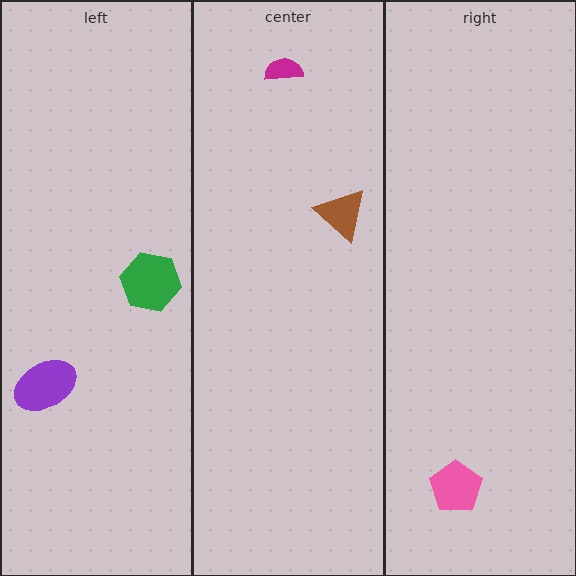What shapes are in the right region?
The pink pentagon.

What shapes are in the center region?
The magenta semicircle, the brown triangle.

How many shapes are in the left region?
2.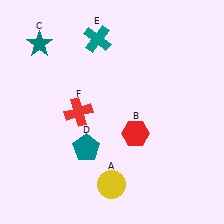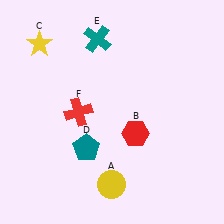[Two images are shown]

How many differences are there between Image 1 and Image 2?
There is 1 difference between the two images.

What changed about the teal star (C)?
In Image 1, C is teal. In Image 2, it changed to yellow.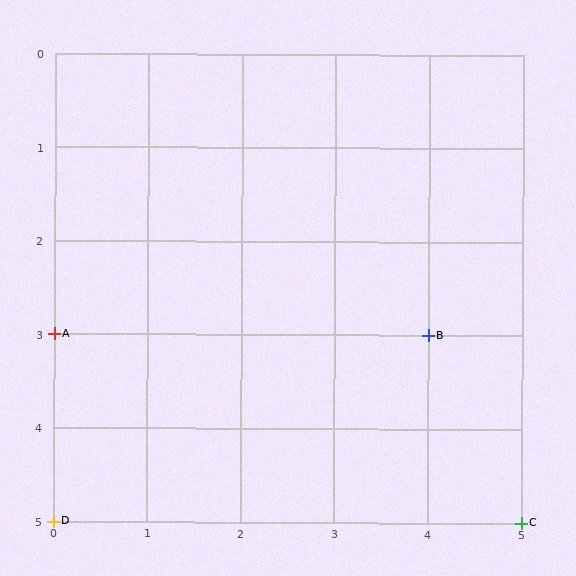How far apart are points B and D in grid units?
Points B and D are 4 columns and 2 rows apart (about 4.5 grid units diagonally).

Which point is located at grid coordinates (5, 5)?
Point C is at (5, 5).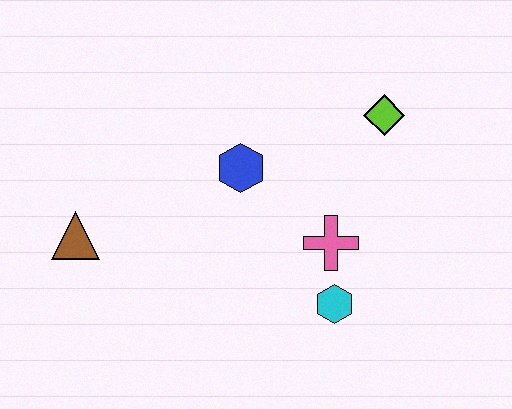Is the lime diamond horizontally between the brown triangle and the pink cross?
No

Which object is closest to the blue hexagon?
The pink cross is closest to the blue hexagon.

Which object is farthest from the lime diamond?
The brown triangle is farthest from the lime diamond.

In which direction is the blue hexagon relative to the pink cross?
The blue hexagon is to the left of the pink cross.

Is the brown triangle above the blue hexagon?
No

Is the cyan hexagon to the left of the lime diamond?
Yes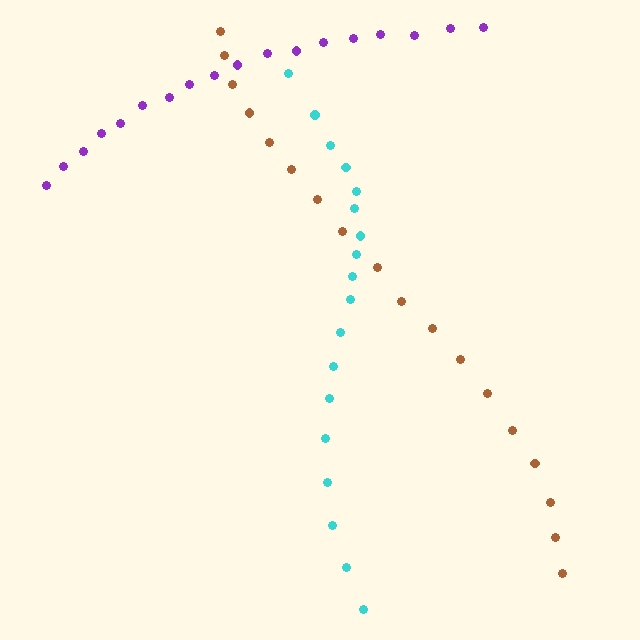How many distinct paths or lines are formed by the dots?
There are 3 distinct paths.